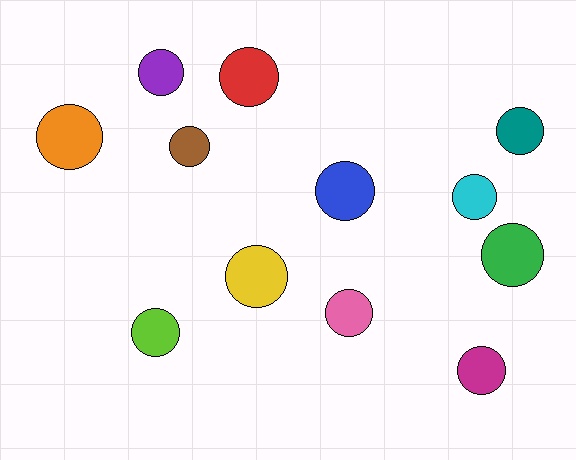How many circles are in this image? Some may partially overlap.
There are 12 circles.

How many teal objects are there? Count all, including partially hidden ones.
There is 1 teal object.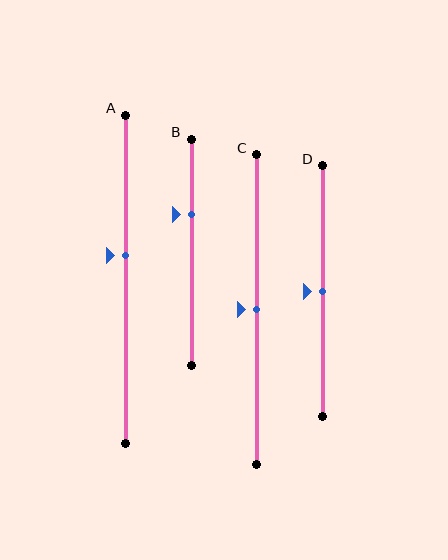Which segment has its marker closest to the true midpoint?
Segment C has its marker closest to the true midpoint.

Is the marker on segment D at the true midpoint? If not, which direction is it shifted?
Yes, the marker on segment D is at the true midpoint.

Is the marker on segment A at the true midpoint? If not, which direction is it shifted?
No, the marker on segment A is shifted upward by about 7% of the segment length.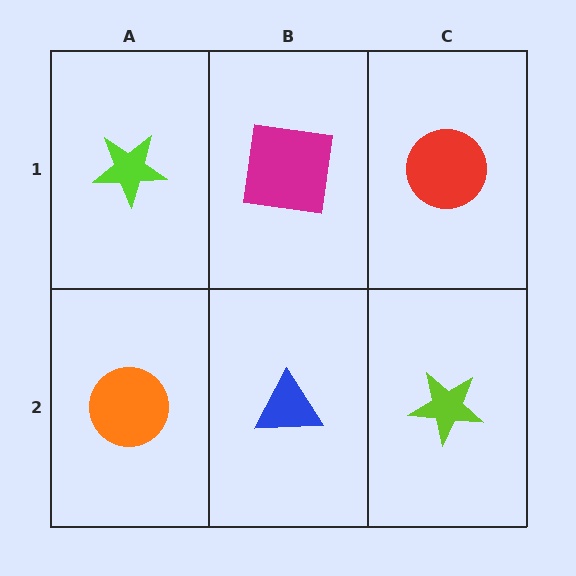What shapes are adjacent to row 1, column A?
An orange circle (row 2, column A), a magenta square (row 1, column B).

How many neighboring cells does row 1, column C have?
2.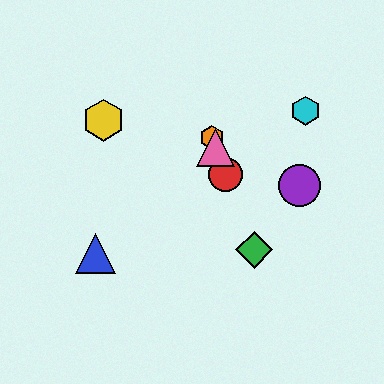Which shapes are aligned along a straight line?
The red circle, the green diamond, the orange hexagon, the pink triangle are aligned along a straight line.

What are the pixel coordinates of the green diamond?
The green diamond is at (254, 250).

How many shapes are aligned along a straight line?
4 shapes (the red circle, the green diamond, the orange hexagon, the pink triangle) are aligned along a straight line.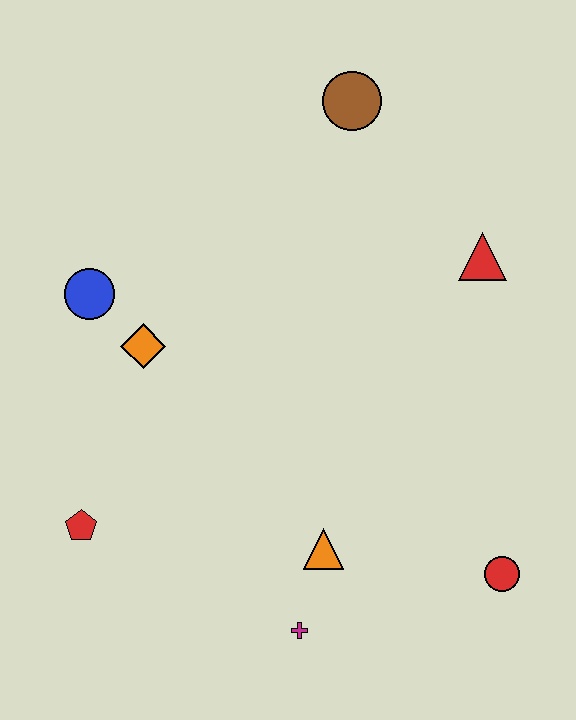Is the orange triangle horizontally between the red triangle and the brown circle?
No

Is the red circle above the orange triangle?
No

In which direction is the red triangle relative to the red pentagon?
The red triangle is to the right of the red pentagon.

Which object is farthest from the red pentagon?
The brown circle is farthest from the red pentagon.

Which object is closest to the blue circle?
The orange diamond is closest to the blue circle.